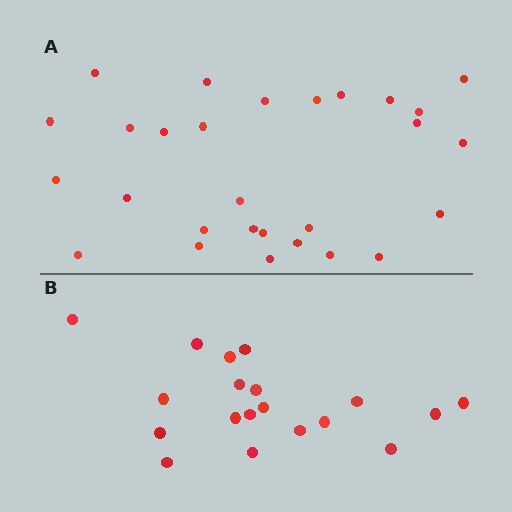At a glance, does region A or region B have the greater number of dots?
Region A (the top region) has more dots.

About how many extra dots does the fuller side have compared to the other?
Region A has roughly 8 or so more dots than region B.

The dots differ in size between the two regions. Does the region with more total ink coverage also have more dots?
No. Region B has more total ink coverage because its dots are larger, but region A actually contains more individual dots. Total area can be misleading — the number of items is what matters here.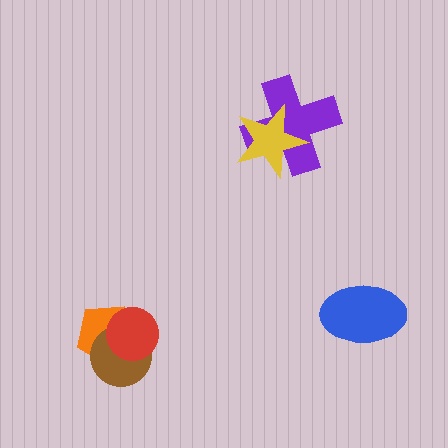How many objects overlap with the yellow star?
1 object overlaps with the yellow star.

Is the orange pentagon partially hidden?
Yes, it is partially covered by another shape.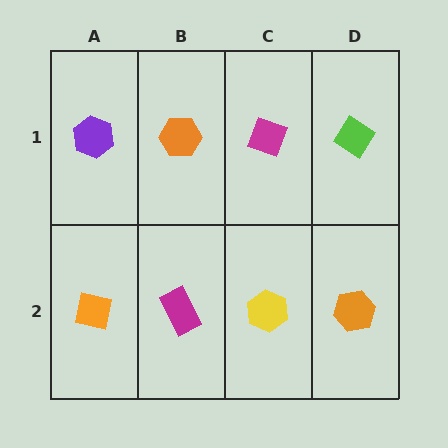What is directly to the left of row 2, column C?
A magenta rectangle.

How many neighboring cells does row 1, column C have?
3.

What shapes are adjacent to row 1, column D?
An orange hexagon (row 2, column D), a magenta diamond (row 1, column C).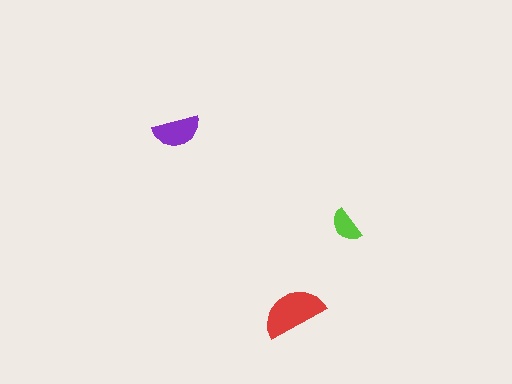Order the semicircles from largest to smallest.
the red one, the purple one, the lime one.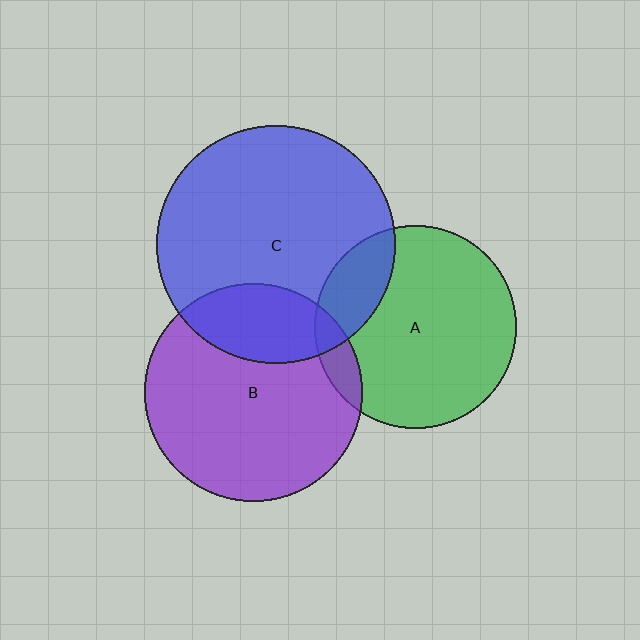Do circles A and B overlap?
Yes.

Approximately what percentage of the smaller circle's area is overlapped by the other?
Approximately 10%.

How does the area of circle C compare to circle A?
Approximately 1.4 times.